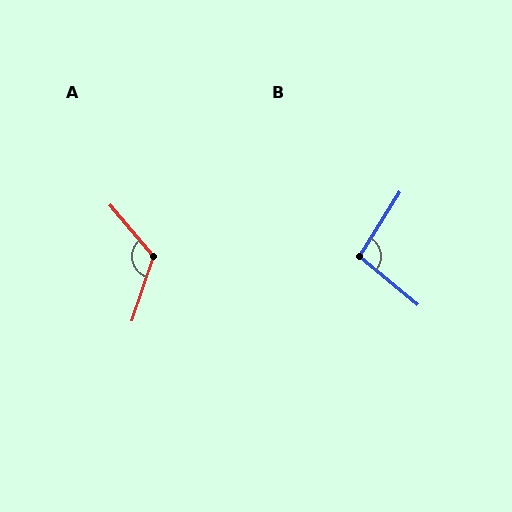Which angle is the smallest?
B, at approximately 98 degrees.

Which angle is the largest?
A, at approximately 121 degrees.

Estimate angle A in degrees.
Approximately 121 degrees.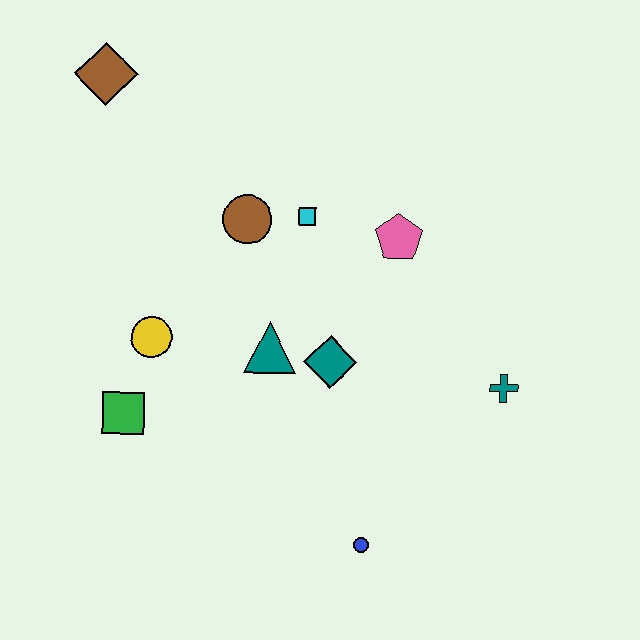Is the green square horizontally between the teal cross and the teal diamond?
No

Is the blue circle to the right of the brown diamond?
Yes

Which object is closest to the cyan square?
The brown circle is closest to the cyan square.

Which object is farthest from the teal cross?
The brown diamond is farthest from the teal cross.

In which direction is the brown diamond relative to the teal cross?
The brown diamond is to the left of the teal cross.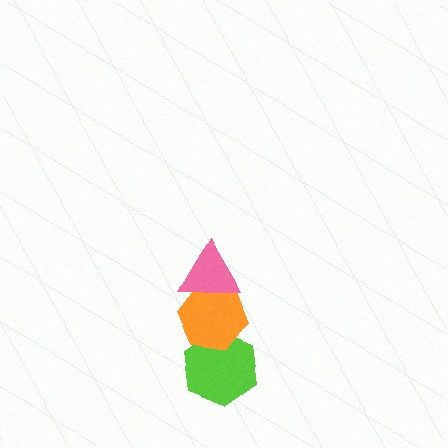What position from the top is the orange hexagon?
The orange hexagon is 2nd from the top.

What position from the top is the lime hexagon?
The lime hexagon is 3rd from the top.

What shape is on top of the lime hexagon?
The orange hexagon is on top of the lime hexagon.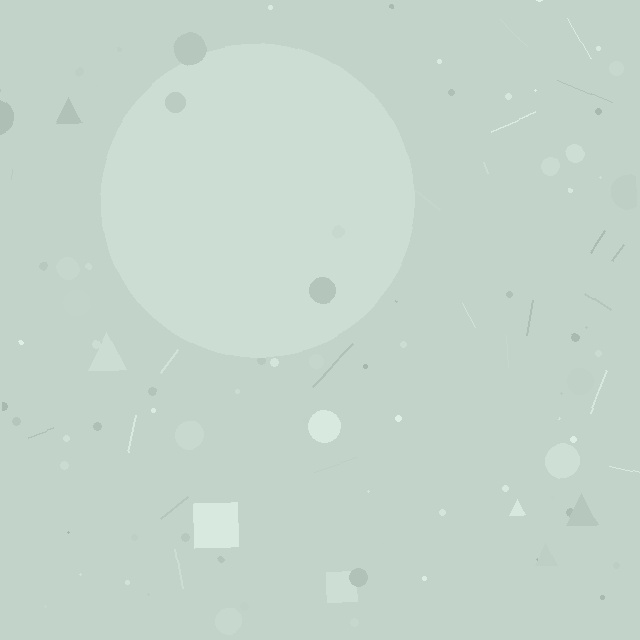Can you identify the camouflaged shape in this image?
The camouflaged shape is a circle.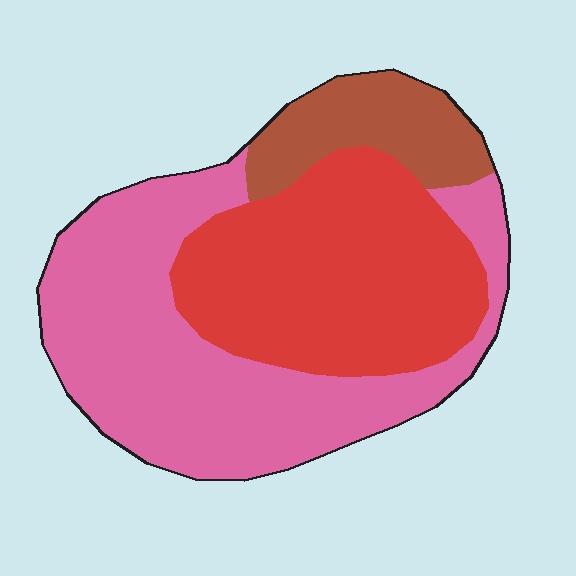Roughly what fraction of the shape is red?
Red covers around 40% of the shape.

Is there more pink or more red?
Pink.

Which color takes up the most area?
Pink, at roughly 50%.